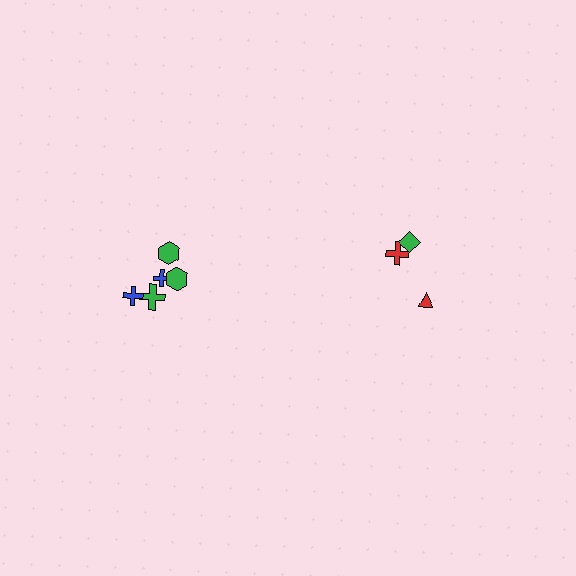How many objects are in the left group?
There are 5 objects.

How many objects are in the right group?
There are 3 objects.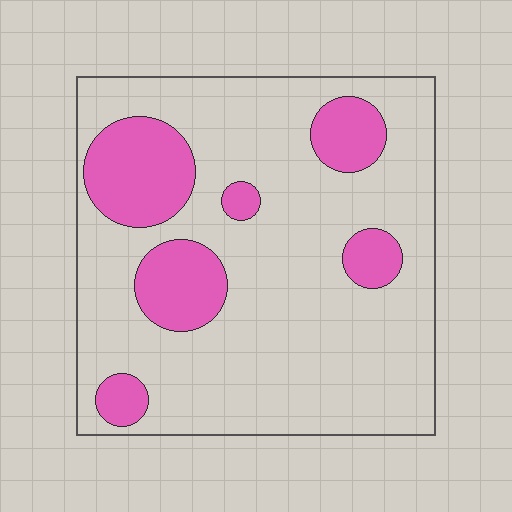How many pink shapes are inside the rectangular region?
6.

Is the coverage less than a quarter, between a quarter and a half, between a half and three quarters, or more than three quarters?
Less than a quarter.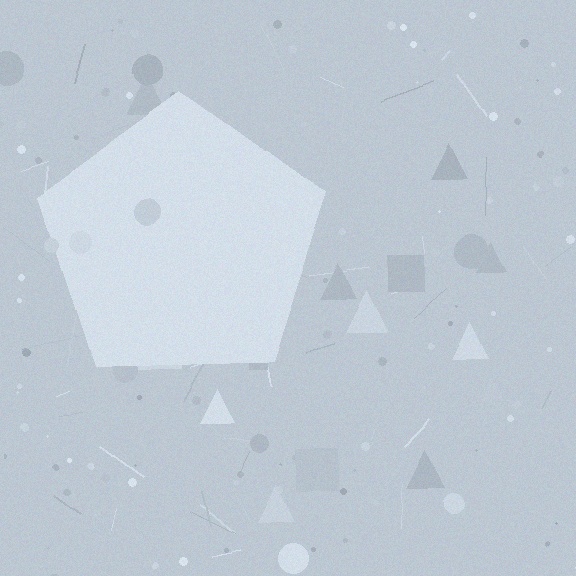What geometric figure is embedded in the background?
A pentagon is embedded in the background.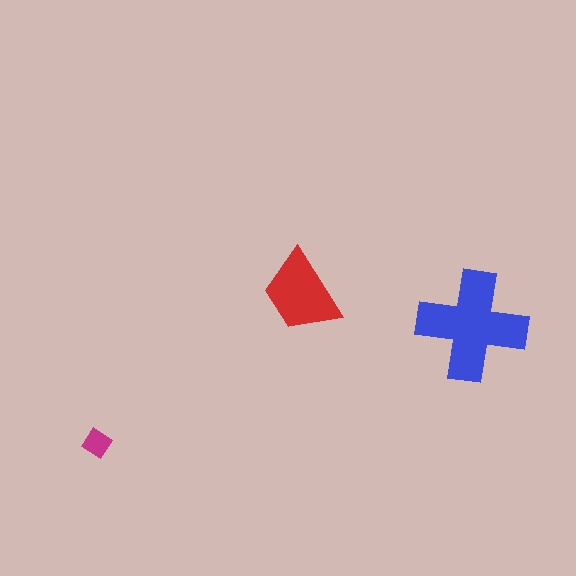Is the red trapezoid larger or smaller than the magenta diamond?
Larger.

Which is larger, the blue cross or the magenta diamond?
The blue cross.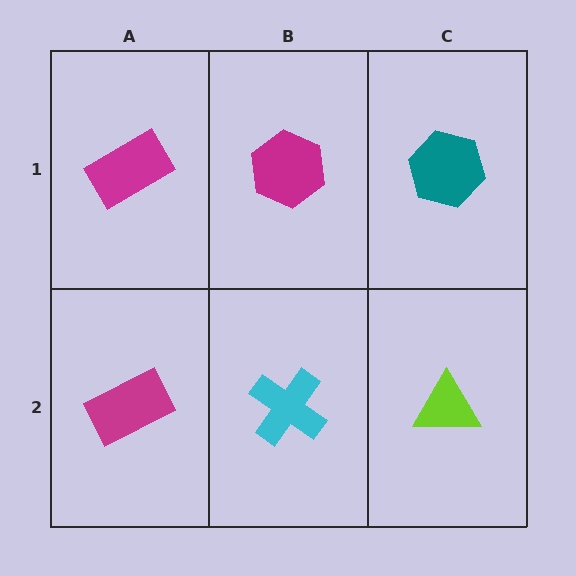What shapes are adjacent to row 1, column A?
A magenta rectangle (row 2, column A), a magenta hexagon (row 1, column B).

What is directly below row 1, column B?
A cyan cross.